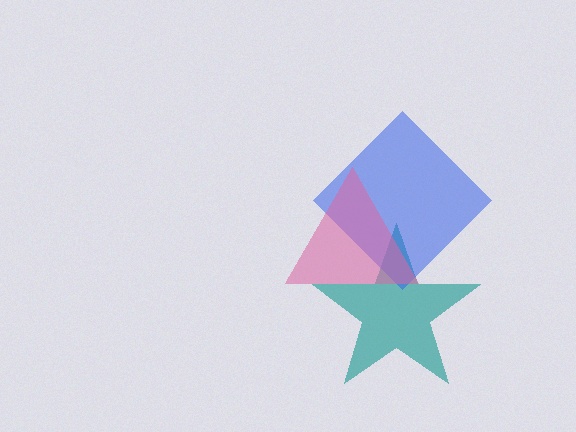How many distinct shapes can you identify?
There are 3 distinct shapes: a teal star, a blue diamond, a pink triangle.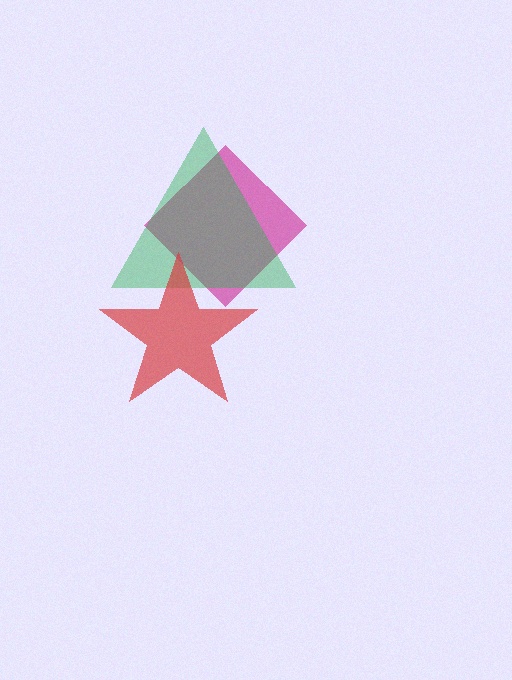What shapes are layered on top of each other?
The layered shapes are: a magenta diamond, a green triangle, a red star.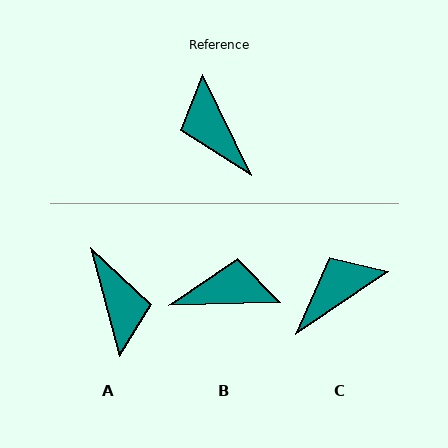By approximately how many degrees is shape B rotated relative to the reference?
Approximately 114 degrees clockwise.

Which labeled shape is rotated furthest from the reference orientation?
A, about 169 degrees away.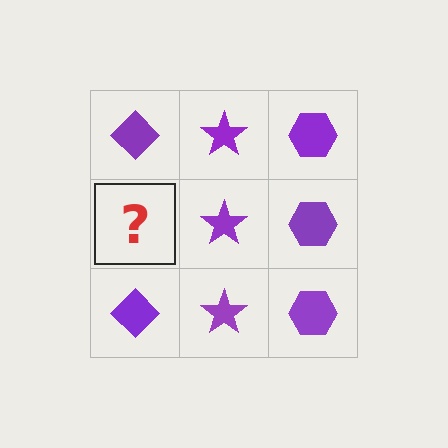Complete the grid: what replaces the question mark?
The question mark should be replaced with a purple diamond.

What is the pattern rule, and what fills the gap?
The rule is that each column has a consistent shape. The gap should be filled with a purple diamond.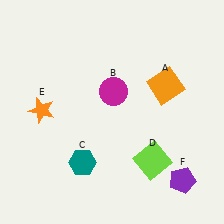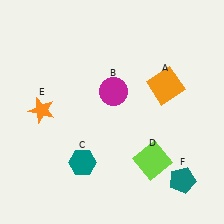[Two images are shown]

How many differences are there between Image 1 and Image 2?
There is 1 difference between the two images.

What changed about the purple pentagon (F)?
In Image 1, F is purple. In Image 2, it changed to teal.